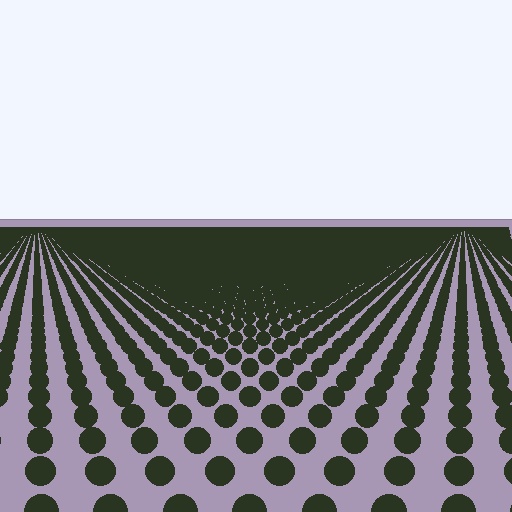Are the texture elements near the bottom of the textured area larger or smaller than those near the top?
Larger. Near the bottom, elements are closer to the viewer and appear at a bigger on-screen size.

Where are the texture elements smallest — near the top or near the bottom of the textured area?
Near the top.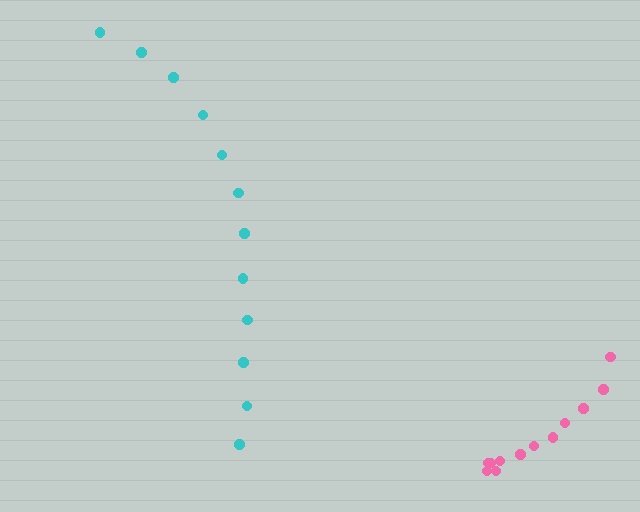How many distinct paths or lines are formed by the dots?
There are 2 distinct paths.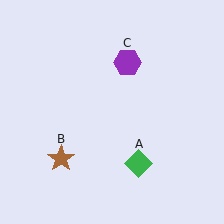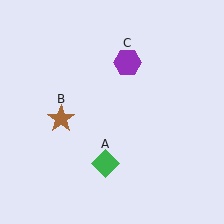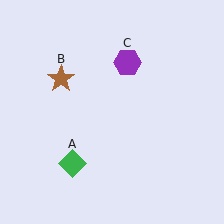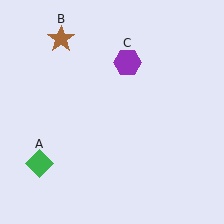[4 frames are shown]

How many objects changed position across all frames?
2 objects changed position: green diamond (object A), brown star (object B).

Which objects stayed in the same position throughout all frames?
Purple hexagon (object C) remained stationary.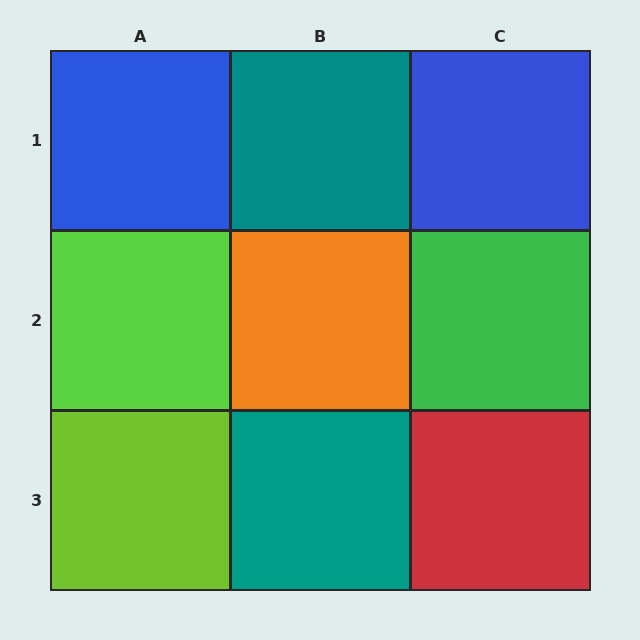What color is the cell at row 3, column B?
Teal.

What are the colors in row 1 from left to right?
Blue, teal, blue.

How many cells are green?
1 cell is green.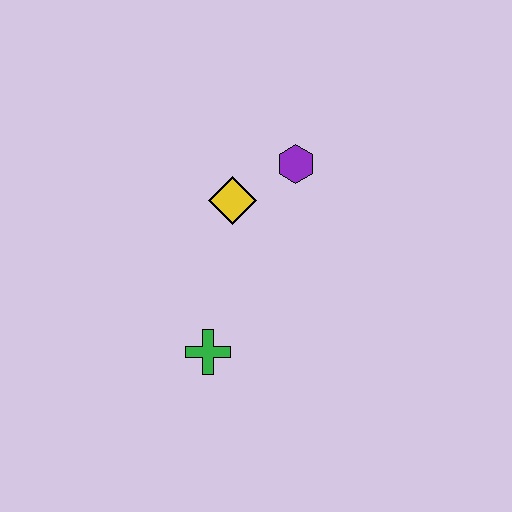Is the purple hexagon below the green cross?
No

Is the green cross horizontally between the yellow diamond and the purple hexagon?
No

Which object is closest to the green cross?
The yellow diamond is closest to the green cross.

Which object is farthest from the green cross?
The purple hexagon is farthest from the green cross.